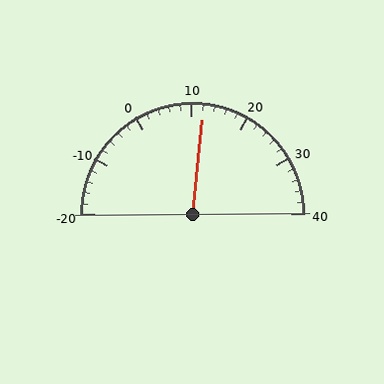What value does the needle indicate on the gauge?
The needle indicates approximately 12.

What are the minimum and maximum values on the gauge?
The gauge ranges from -20 to 40.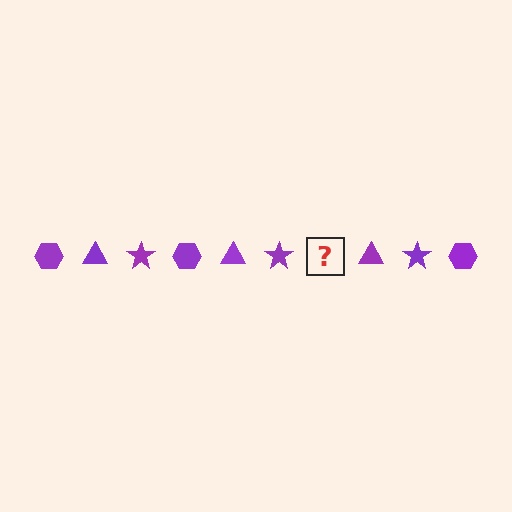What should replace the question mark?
The question mark should be replaced with a purple hexagon.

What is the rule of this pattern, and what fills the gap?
The rule is that the pattern cycles through hexagon, triangle, star shapes in purple. The gap should be filled with a purple hexagon.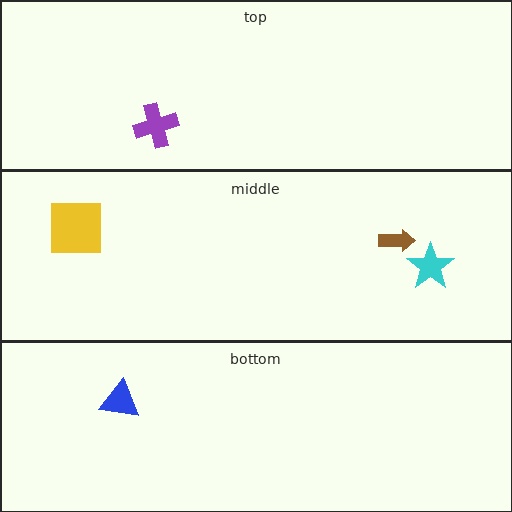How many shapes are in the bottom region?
1.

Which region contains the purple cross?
The top region.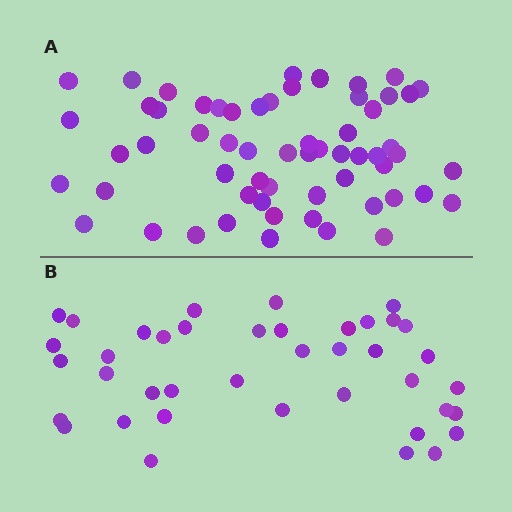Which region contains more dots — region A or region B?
Region A (the top region) has more dots.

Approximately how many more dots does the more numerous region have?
Region A has approximately 20 more dots than region B.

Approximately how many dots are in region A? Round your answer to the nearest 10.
About 60 dots.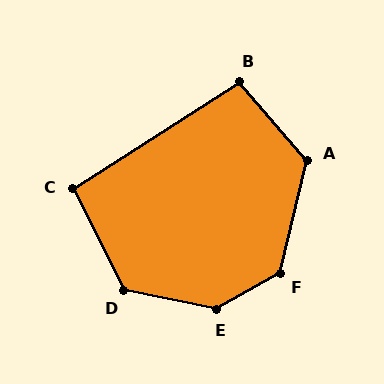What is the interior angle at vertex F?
Approximately 133 degrees (obtuse).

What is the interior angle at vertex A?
Approximately 125 degrees (obtuse).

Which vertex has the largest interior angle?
E, at approximately 139 degrees.